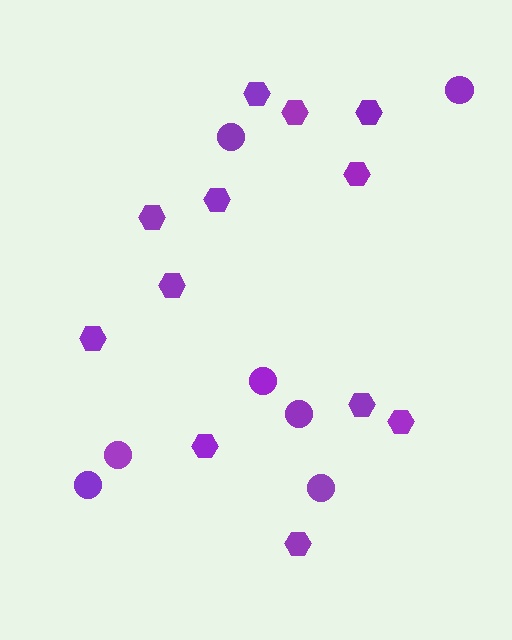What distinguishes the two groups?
There are 2 groups: one group of circles (7) and one group of hexagons (12).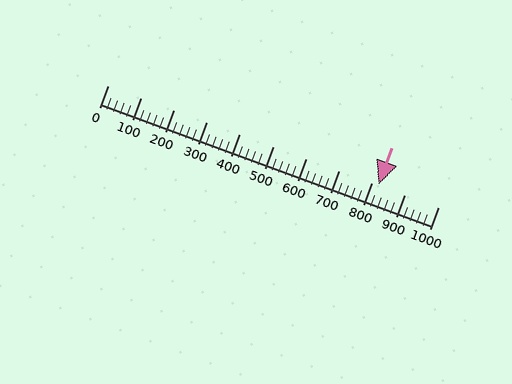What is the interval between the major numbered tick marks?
The major tick marks are spaced 100 units apart.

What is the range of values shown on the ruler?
The ruler shows values from 0 to 1000.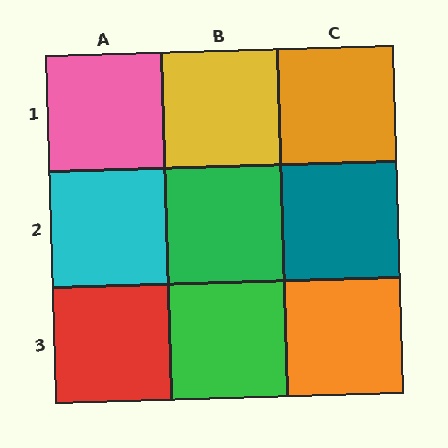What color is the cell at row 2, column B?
Green.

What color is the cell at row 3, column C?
Orange.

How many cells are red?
1 cell is red.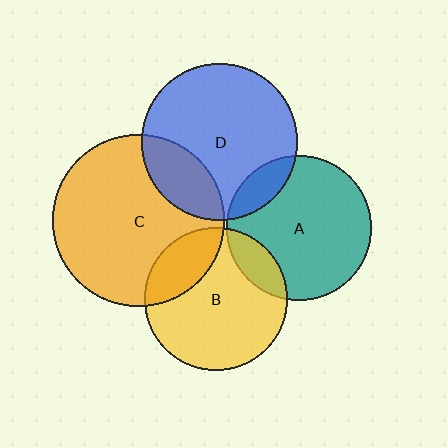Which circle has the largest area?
Circle C (orange).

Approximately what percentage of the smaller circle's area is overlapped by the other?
Approximately 25%.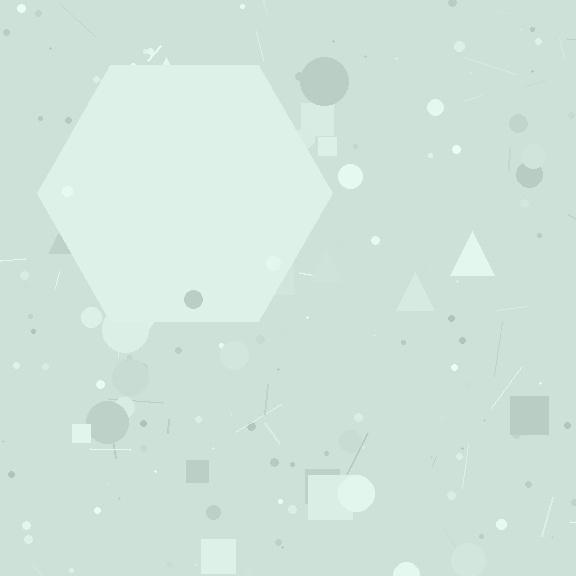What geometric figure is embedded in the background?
A hexagon is embedded in the background.